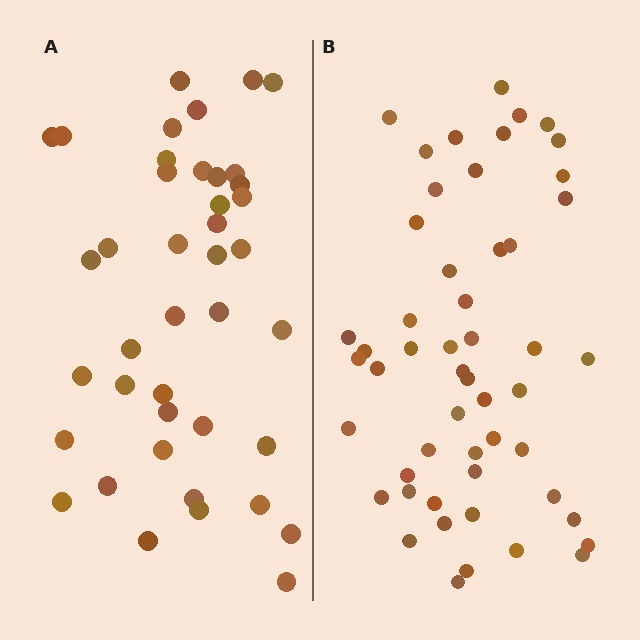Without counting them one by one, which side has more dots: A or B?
Region B (the right region) has more dots.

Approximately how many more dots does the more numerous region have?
Region B has roughly 12 or so more dots than region A.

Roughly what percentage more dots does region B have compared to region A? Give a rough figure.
About 25% more.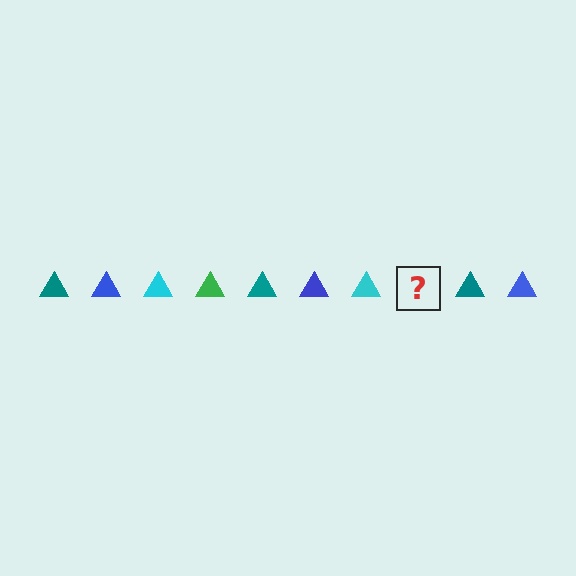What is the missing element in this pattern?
The missing element is a green triangle.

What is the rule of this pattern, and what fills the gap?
The rule is that the pattern cycles through teal, blue, cyan, green triangles. The gap should be filled with a green triangle.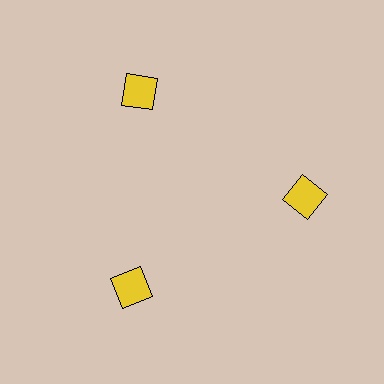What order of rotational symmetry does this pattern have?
This pattern has 3-fold rotational symmetry.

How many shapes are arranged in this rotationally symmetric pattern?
There are 3 shapes, arranged in 3 groups of 1.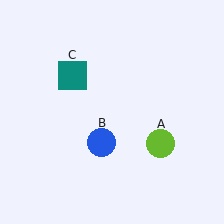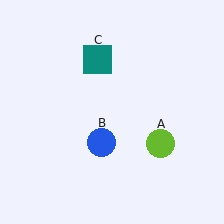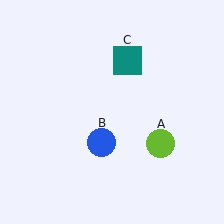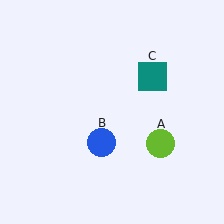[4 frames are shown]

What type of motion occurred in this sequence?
The teal square (object C) rotated clockwise around the center of the scene.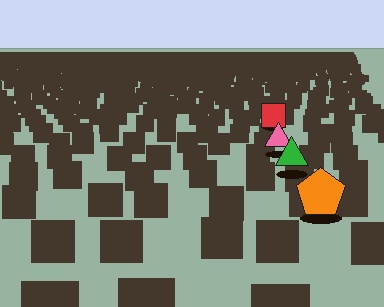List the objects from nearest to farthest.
From nearest to farthest: the orange pentagon, the green triangle, the pink triangle, the red square.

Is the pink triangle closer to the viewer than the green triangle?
No. The green triangle is closer — you can tell from the texture gradient: the ground texture is coarser near it.